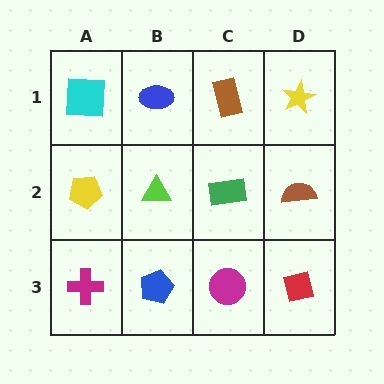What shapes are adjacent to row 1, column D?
A brown semicircle (row 2, column D), a brown rectangle (row 1, column C).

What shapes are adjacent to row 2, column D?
A yellow star (row 1, column D), a red square (row 3, column D), a green rectangle (row 2, column C).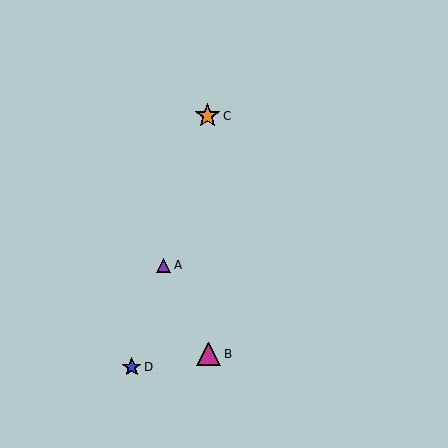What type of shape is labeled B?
Shape B is a magenta triangle.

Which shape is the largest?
The orange star (labeled C) is the largest.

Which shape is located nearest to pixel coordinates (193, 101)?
The orange star (labeled C) at (208, 116) is nearest to that location.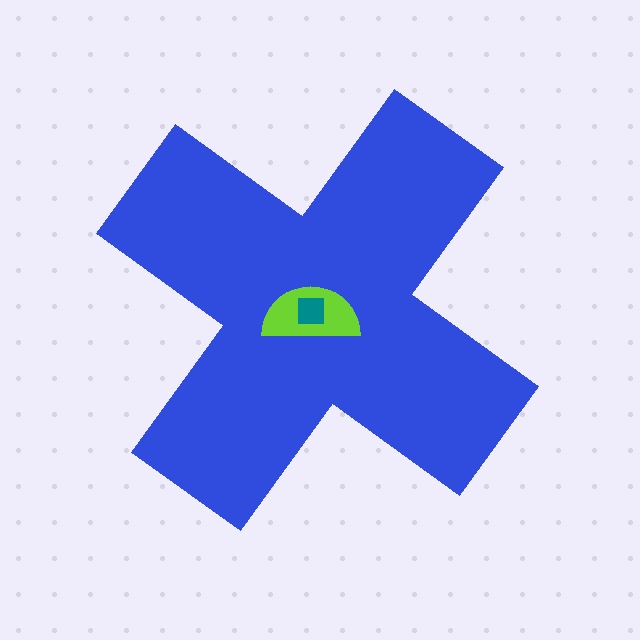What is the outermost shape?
The blue cross.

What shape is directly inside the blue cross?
The lime semicircle.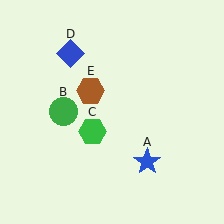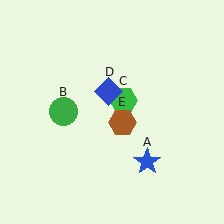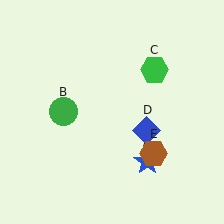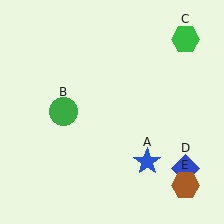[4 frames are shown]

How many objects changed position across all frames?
3 objects changed position: green hexagon (object C), blue diamond (object D), brown hexagon (object E).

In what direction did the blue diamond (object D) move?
The blue diamond (object D) moved down and to the right.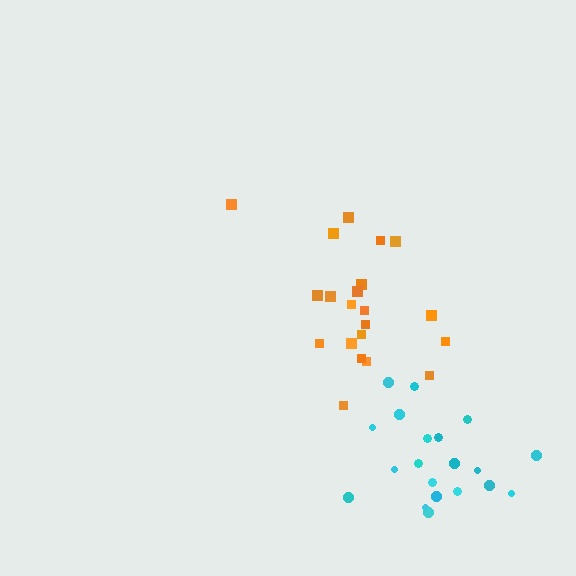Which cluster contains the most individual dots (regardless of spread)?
Orange (21).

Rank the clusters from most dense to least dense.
cyan, orange.